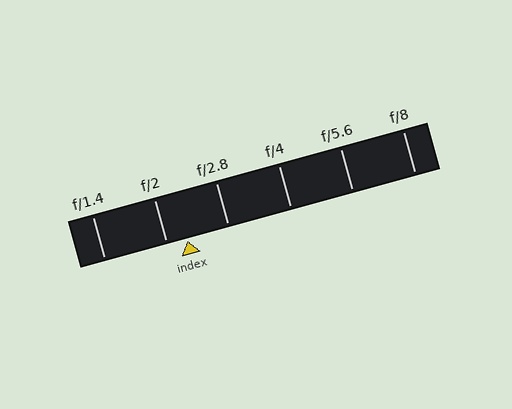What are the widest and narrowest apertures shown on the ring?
The widest aperture shown is f/1.4 and the narrowest is f/8.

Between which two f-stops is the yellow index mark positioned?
The index mark is between f/2 and f/2.8.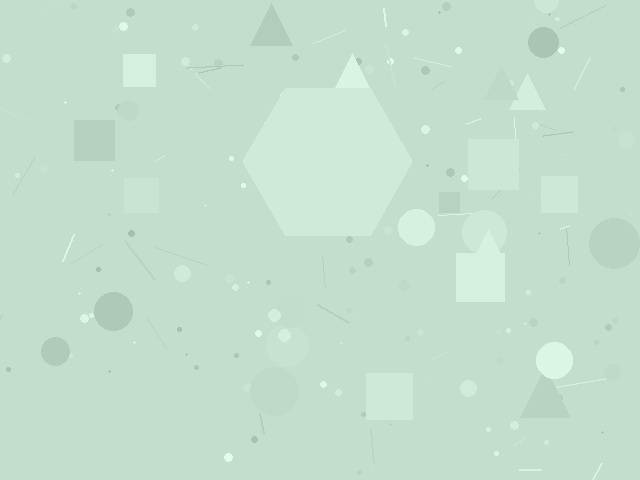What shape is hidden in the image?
A hexagon is hidden in the image.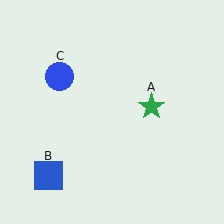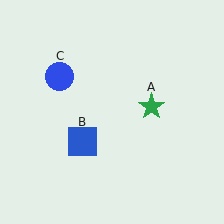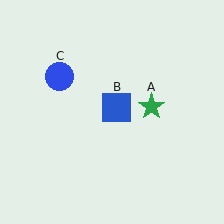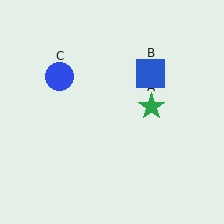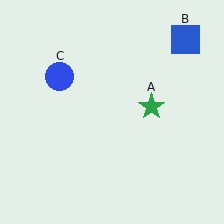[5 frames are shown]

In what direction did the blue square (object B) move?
The blue square (object B) moved up and to the right.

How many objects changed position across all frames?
1 object changed position: blue square (object B).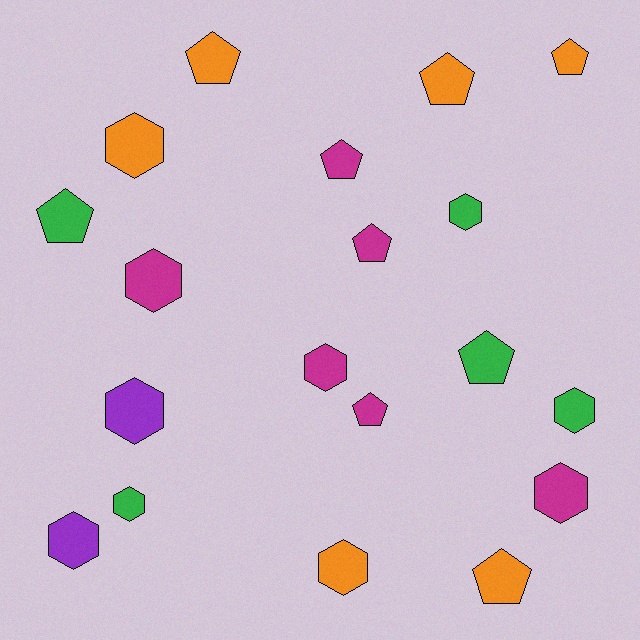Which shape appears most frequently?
Hexagon, with 10 objects.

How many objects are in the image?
There are 19 objects.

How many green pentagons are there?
There are 2 green pentagons.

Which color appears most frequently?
Magenta, with 6 objects.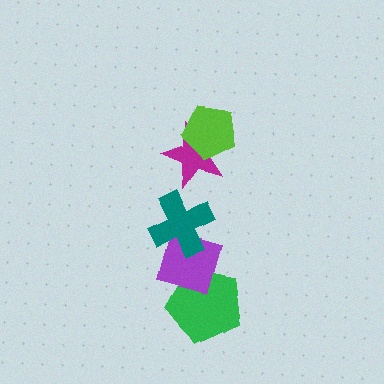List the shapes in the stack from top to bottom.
From top to bottom: the lime pentagon, the magenta star, the teal cross, the purple diamond, the green pentagon.